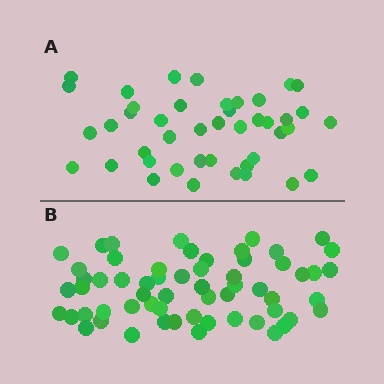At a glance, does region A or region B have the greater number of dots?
Region B (the bottom region) has more dots.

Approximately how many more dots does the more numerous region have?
Region B has approximately 15 more dots than region A.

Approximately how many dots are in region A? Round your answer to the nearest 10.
About 40 dots. (The exact count is 43, which rounds to 40.)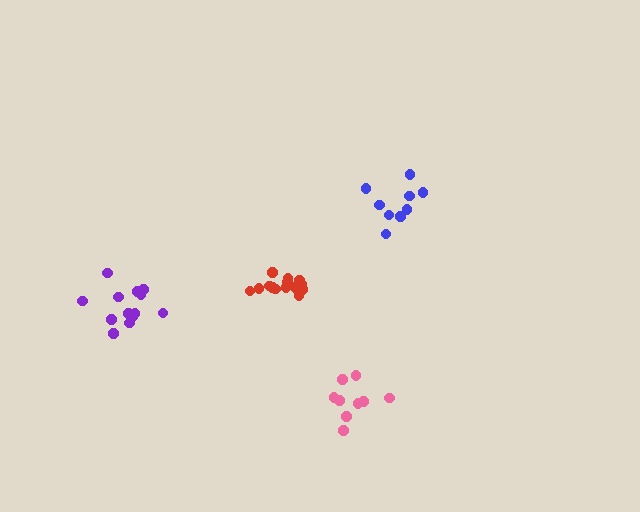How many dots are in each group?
Group 1: 9 dots, Group 2: 9 dots, Group 3: 13 dots, Group 4: 14 dots (45 total).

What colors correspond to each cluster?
The clusters are colored: pink, blue, purple, red.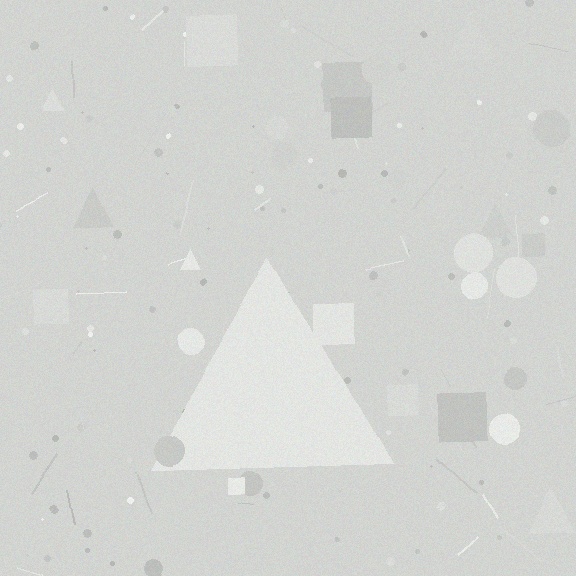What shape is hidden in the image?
A triangle is hidden in the image.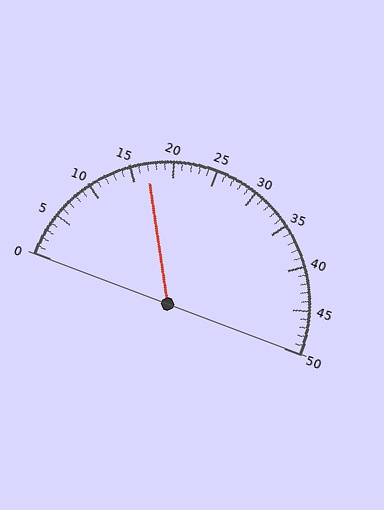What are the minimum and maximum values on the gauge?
The gauge ranges from 0 to 50.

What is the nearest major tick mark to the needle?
The nearest major tick mark is 15.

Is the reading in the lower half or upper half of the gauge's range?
The reading is in the lower half of the range (0 to 50).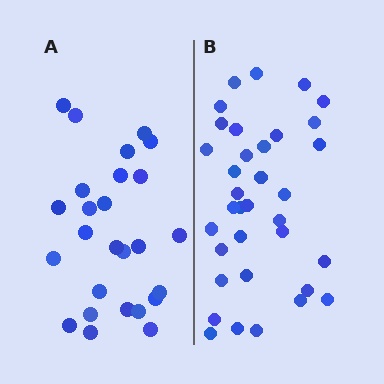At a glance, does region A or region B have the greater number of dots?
Region B (the right region) has more dots.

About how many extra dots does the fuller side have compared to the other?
Region B has roughly 8 or so more dots than region A.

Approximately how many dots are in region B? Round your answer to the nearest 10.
About 40 dots. (The exact count is 35, which rounds to 40.)